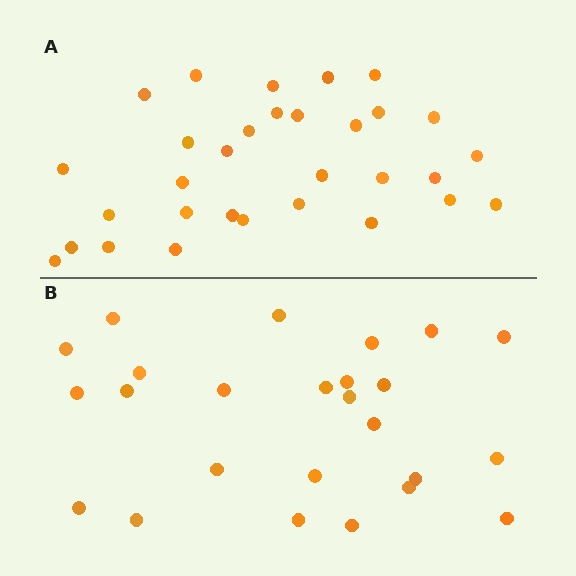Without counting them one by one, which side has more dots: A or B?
Region A (the top region) has more dots.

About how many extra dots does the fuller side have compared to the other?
Region A has about 6 more dots than region B.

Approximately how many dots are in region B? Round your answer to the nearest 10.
About 20 dots. (The exact count is 25, which rounds to 20.)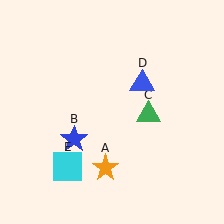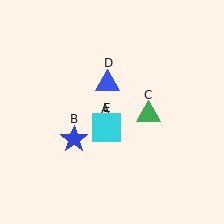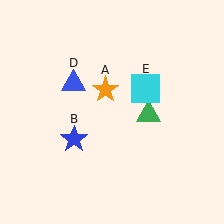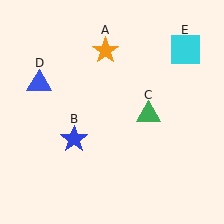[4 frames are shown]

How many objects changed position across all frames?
3 objects changed position: orange star (object A), blue triangle (object D), cyan square (object E).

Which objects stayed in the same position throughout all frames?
Blue star (object B) and green triangle (object C) remained stationary.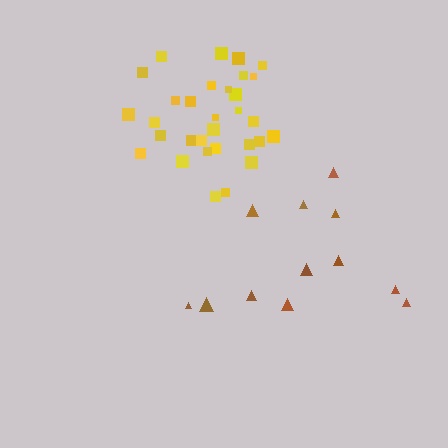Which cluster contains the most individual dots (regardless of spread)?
Yellow (32).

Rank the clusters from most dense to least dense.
yellow, brown.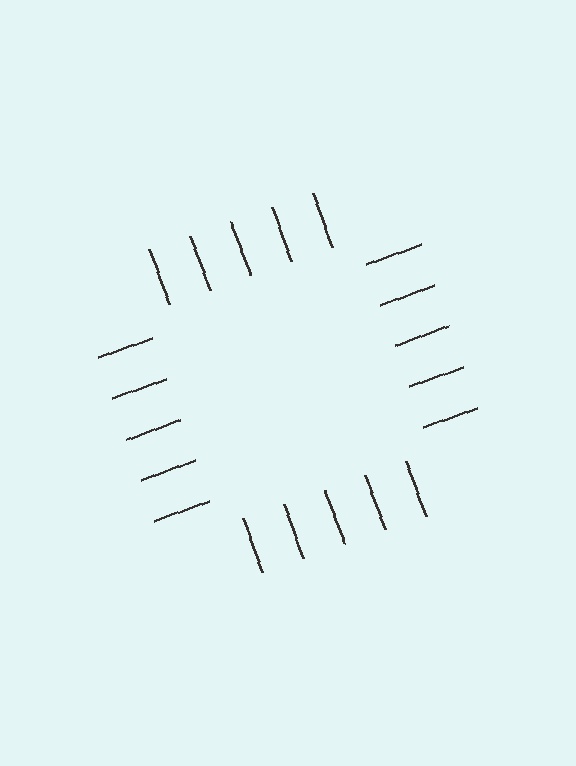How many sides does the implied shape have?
4 sides — the line-ends trace a square.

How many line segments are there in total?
20 — 5 along each of the 4 edges.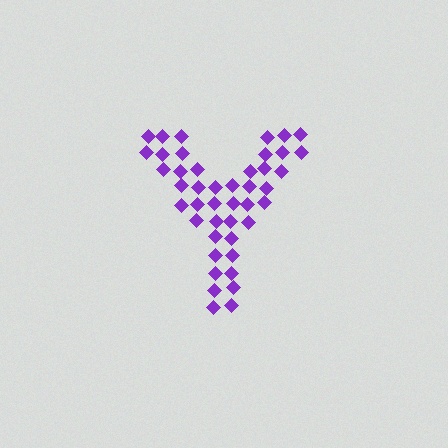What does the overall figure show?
The overall figure shows the letter Y.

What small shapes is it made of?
It is made of small diamonds.